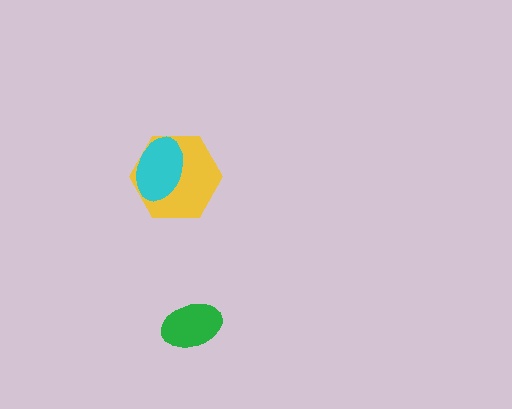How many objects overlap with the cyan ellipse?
1 object overlaps with the cyan ellipse.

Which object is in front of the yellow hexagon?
The cyan ellipse is in front of the yellow hexagon.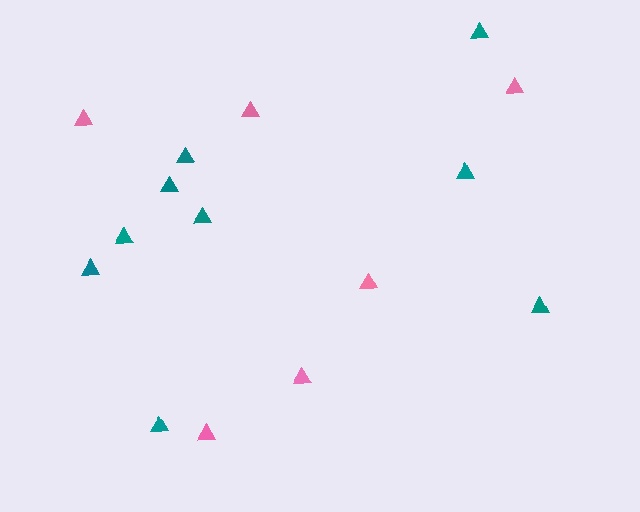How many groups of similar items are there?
There are 2 groups: one group of teal triangles (9) and one group of pink triangles (6).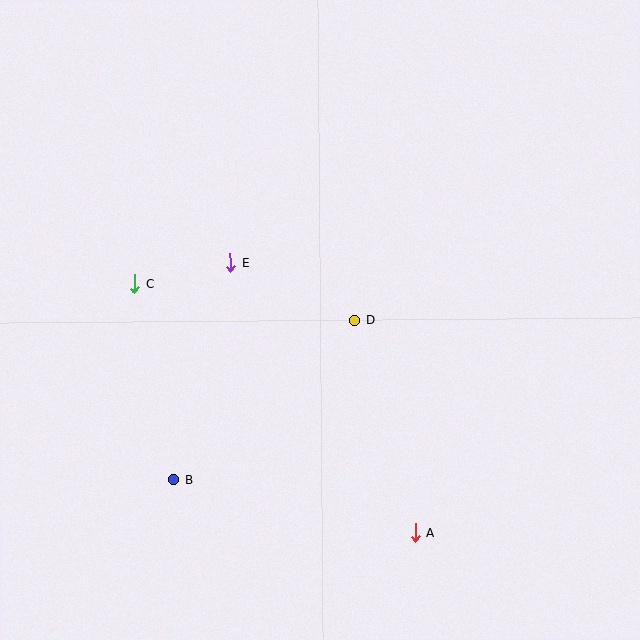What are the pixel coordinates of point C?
Point C is at (134, 284).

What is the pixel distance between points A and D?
The distance between A and D is 221 pixels.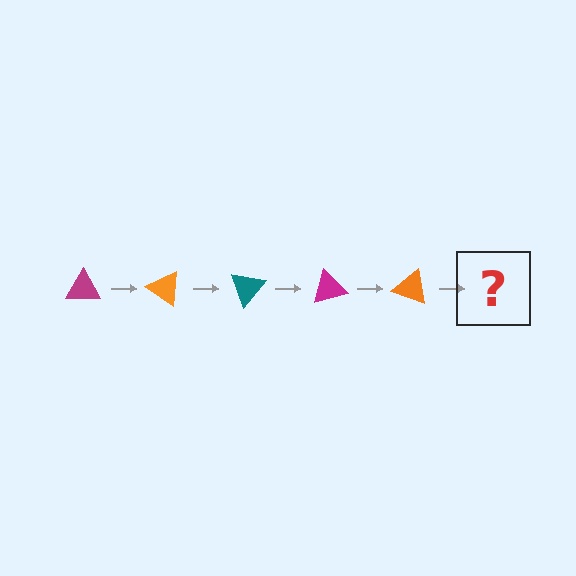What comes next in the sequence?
The next element should be a teal triangle, rotated 175 degrees from the start.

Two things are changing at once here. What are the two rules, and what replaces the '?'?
The two rules are that it rotates 35 degrees each step and the color cycles through magenta, orange, and teal. The '?' should be a teal triangle, rotated 175 degrees from the start.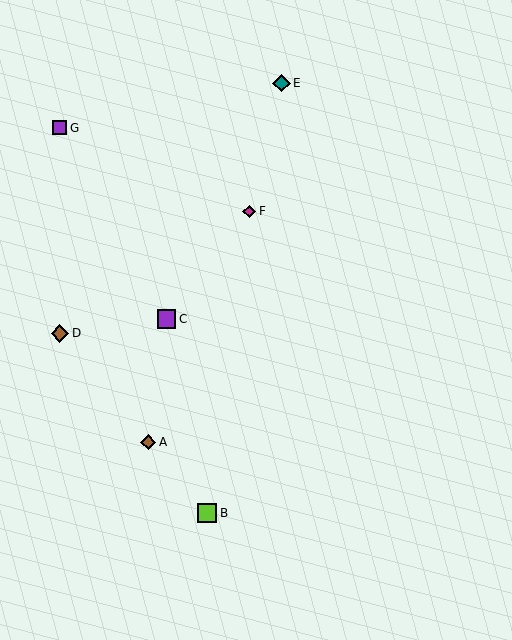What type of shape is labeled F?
Shape F is a magenta diamond.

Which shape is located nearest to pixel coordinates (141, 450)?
The brown diamond (labeled A) at (148, 442) is nearest to that location.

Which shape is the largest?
The lime square (labeled B) is the largest.